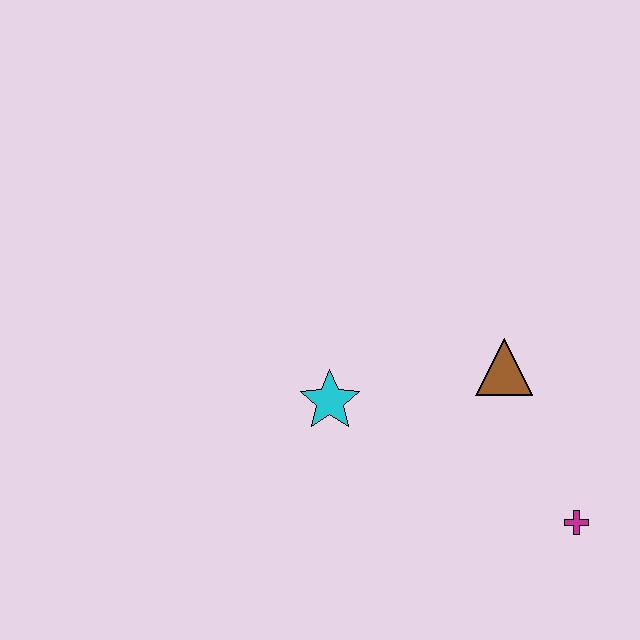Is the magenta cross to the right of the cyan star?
Yes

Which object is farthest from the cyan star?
The magenta cross is farthest from the cyan star.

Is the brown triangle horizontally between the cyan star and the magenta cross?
Yes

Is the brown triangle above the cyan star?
Yes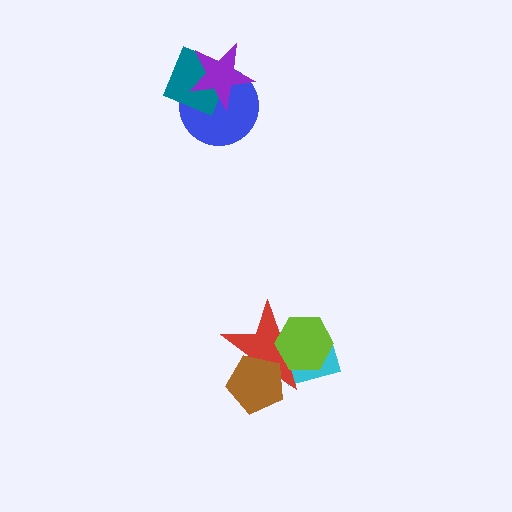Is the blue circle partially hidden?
Yes, it is partially covered by another shape.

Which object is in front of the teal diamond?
The purple star is in front of the teal diamond.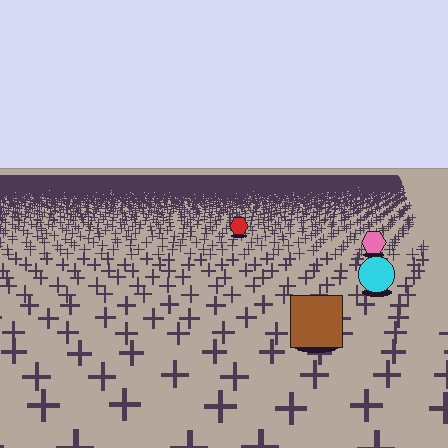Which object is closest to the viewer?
The brown square is closest. The texture marks near it are larger and more spread out.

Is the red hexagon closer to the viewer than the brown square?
No. The brown square is closer — you can tell from the texture gradient: the ground texture is coarser near it.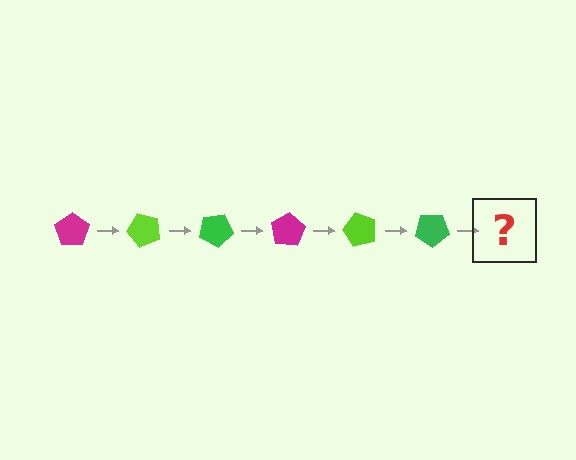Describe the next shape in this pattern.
It should be a magenta pentagon, rotated 300 degrees from the start.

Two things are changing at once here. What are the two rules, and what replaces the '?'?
The two rules are that it rotates 50 degrees each step and the color cycles through magenta, lime, and green. The '?' should be a magenta pentagon, rotated 300 degrees from the start.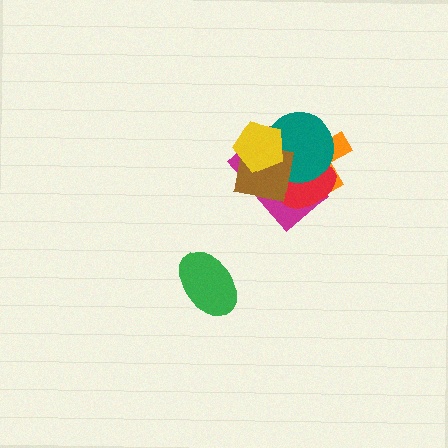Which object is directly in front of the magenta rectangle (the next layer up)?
The red ellipse is directly in front of the magenta rectangle.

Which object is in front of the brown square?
The yellow pentagon is in front of the brown square.